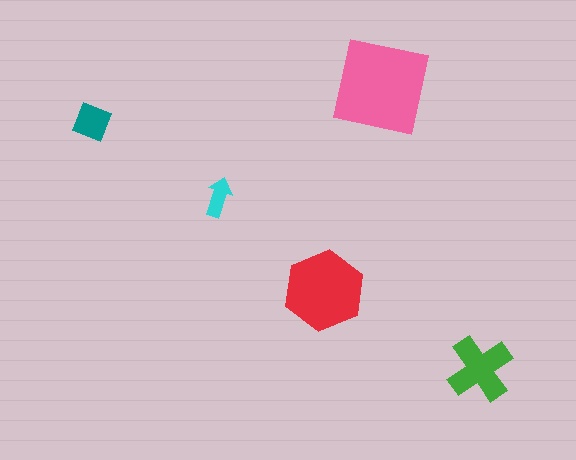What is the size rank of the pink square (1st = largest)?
1st.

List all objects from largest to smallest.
The pink square, the red hexagon, the green cross, the teal square, the cyan arrow.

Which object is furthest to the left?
The teal square is leftmost.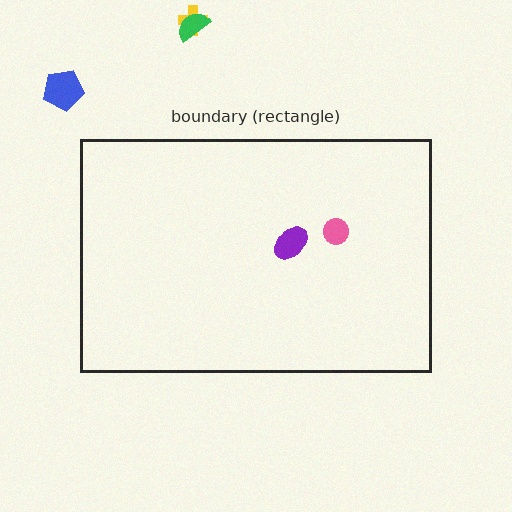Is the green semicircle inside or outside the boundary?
Outside.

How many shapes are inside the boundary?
2 inside, 3 outside.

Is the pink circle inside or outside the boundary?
Inside.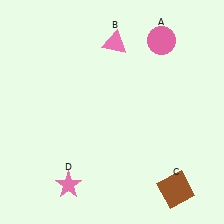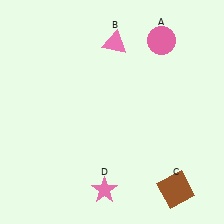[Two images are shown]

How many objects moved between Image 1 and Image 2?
1 object moved between the two images.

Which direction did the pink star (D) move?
The pink star (D) moved right.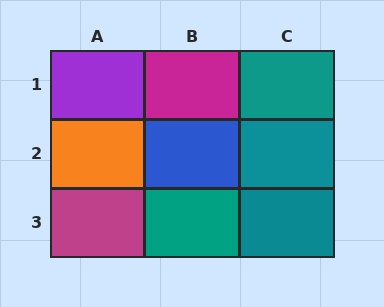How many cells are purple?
1 cell is purple.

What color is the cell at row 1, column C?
Teal.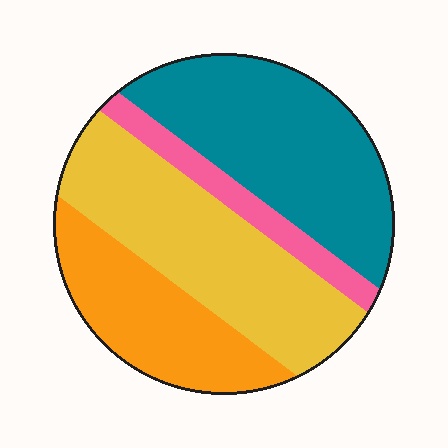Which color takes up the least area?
Pink, at roughly 10%.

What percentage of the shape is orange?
Orange covers around 20% of the shape.